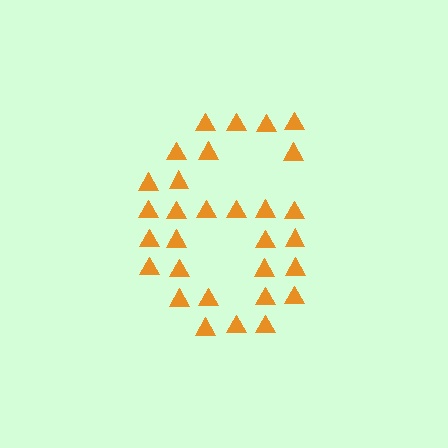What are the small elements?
The small elements are triangles.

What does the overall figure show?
The overall figure shows the digit 6.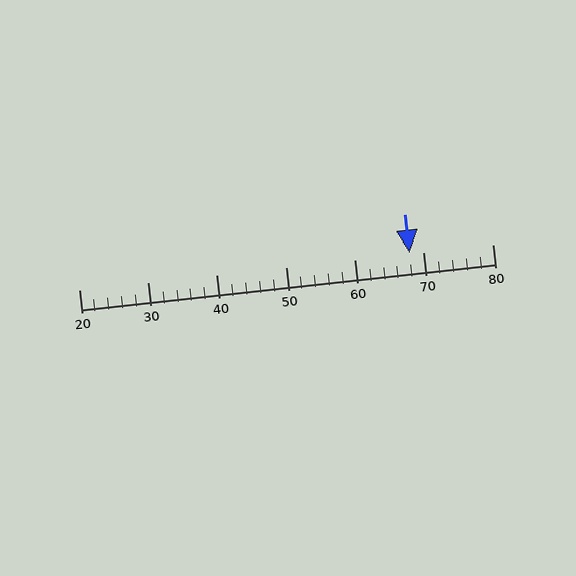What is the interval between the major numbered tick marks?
The major tick marks are spaced 10 units apart.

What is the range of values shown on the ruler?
The ruler shows values from 20 to 80.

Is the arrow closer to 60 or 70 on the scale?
The arrow is closer to 70.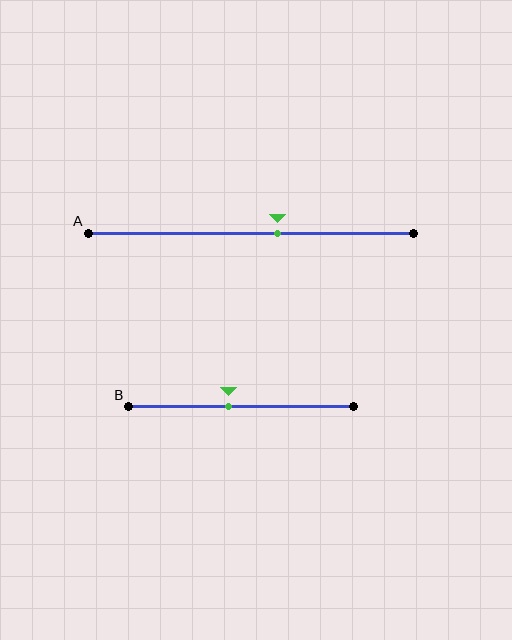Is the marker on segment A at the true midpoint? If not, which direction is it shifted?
No, the marker on segment A is shifted to the right by about 8% of the segment length.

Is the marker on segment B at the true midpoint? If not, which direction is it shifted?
No, the marker on segment B is shifted to the left by about 6% of the segment length.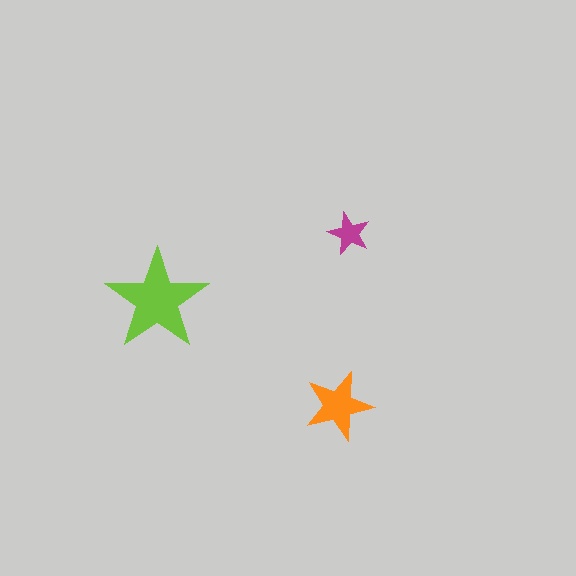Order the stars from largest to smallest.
the lime one, the orange one, the magenta one.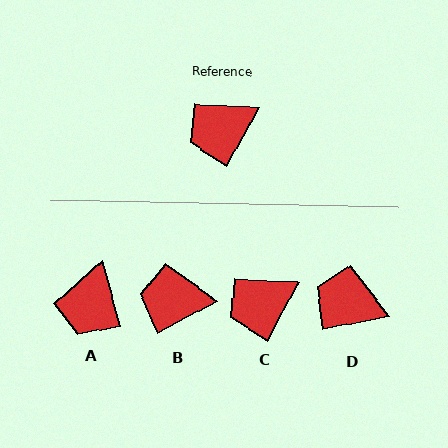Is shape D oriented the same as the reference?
No, it is off by about 51 degrees.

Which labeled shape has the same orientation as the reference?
C.